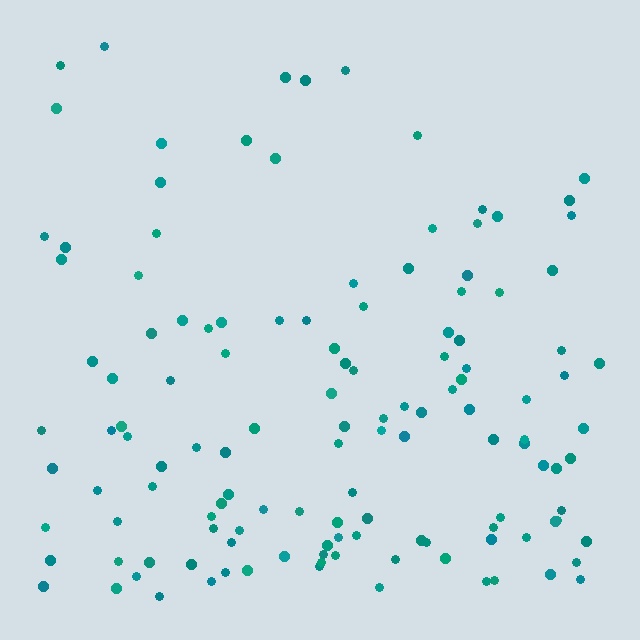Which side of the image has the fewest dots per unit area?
The top.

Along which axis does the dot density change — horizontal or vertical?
Vertical.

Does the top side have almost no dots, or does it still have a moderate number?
Still a moderate number, just noticeably fewer than the bottom.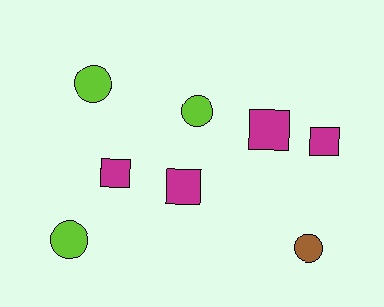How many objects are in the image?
There are 8 objects.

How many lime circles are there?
There are 3 lime circles.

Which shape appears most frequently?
Circle, with 4 objects.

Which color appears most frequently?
Magenta, with 4 objects.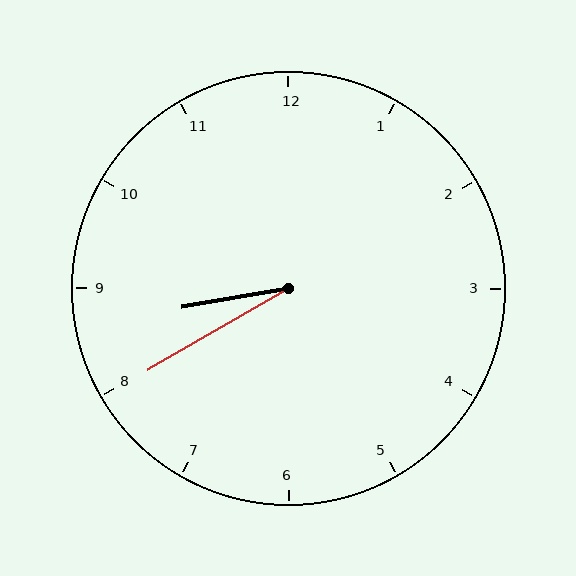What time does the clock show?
8:40.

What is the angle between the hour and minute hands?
Approximately 20 degrees.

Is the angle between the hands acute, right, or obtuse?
It is acute.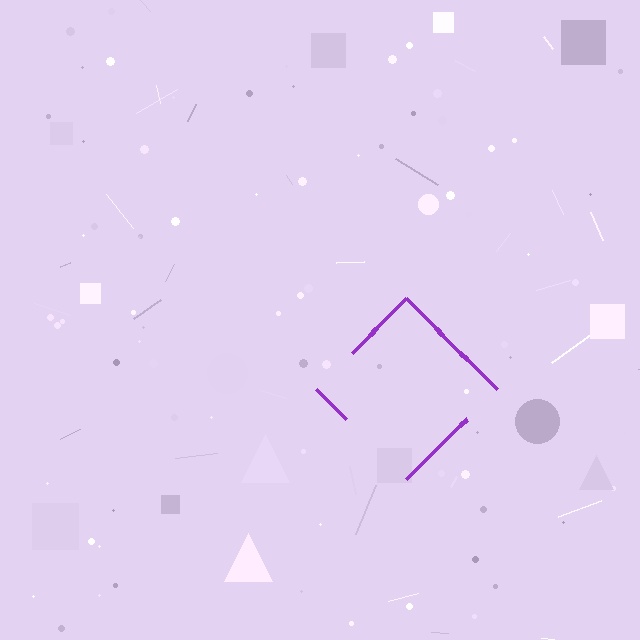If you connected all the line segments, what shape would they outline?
They would outline a diamond.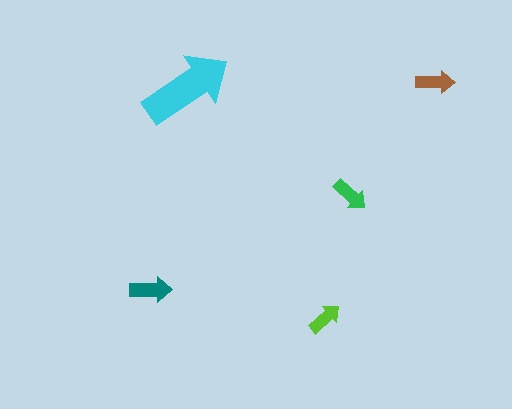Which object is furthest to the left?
The teal arrow is leftmost.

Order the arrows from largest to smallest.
the cyan one, the teal one, the brown one, the green one, the lime one.